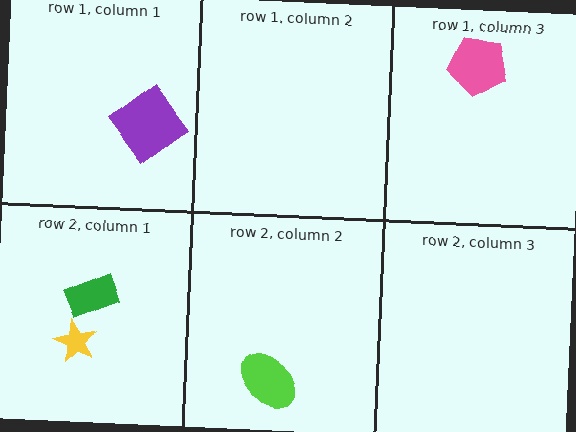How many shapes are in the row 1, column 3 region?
1.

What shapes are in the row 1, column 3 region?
The pink pentagon.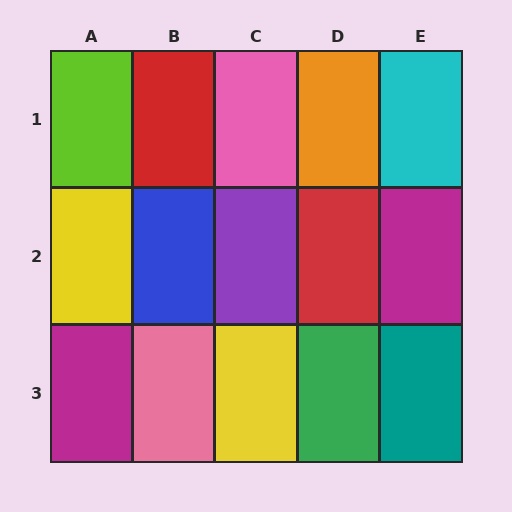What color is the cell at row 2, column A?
Yellow.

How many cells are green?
1 cell is green.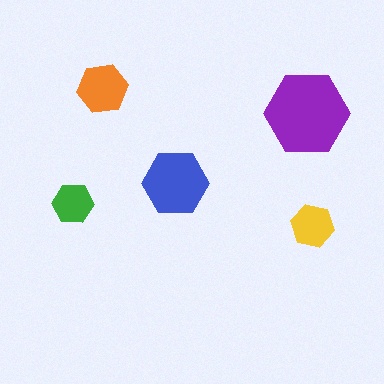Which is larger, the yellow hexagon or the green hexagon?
The yellow one.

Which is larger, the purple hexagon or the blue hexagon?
The purple one.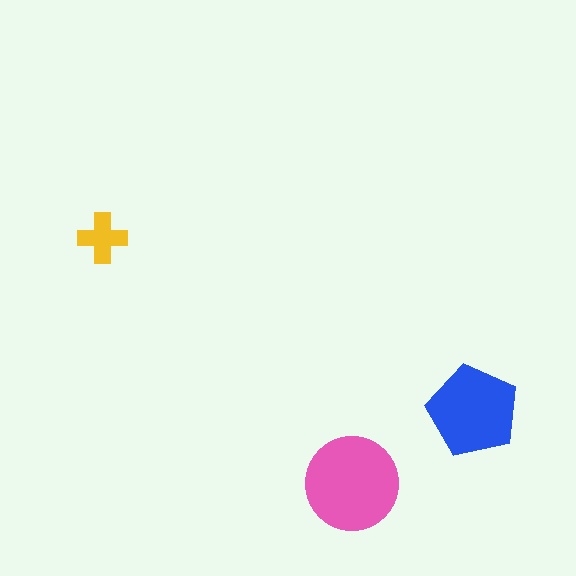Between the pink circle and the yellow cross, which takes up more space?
The pink circle.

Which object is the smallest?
The yellow cross.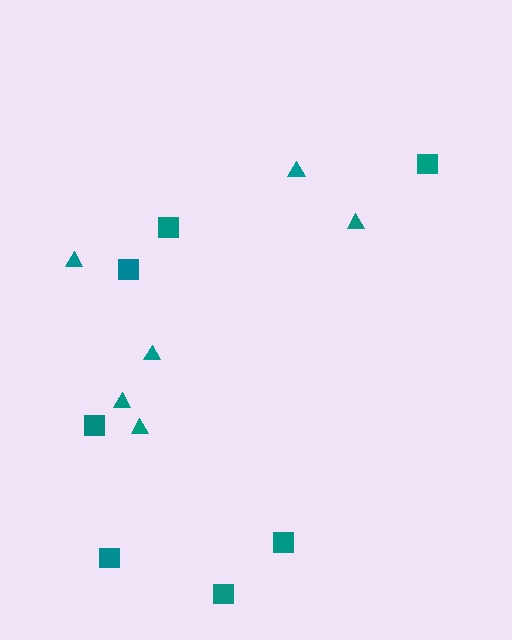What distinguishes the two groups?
There are 2 groups: one group of triangles (6) and one group of squares (7).